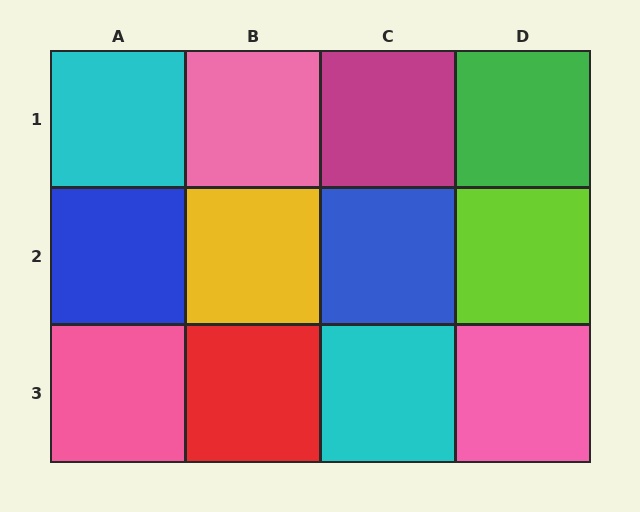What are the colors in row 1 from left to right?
Cyan, pink, magenta, green.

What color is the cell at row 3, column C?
Cyan.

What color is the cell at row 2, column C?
Blue.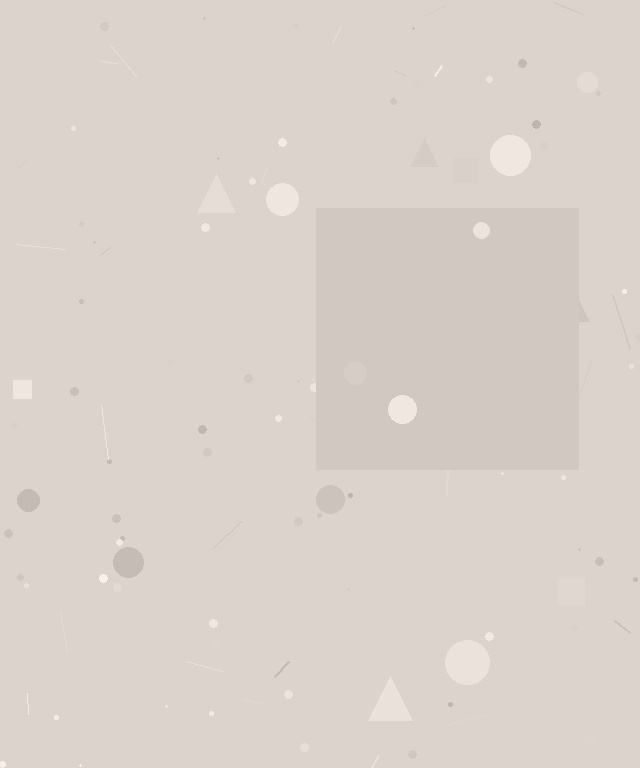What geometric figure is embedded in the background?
A square is embedded in the background.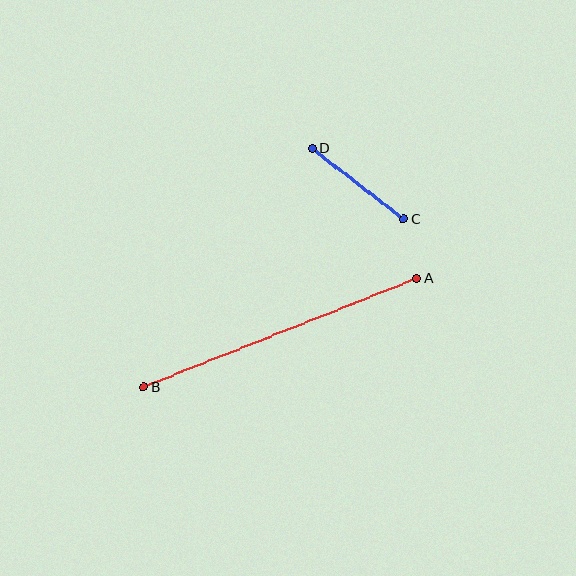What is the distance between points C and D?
The distance is approximately 116 pixels.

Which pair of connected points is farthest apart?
Points A and B are farthest apart.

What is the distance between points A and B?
The distance is approximately 294 pixels.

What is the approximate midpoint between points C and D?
The midpoint is at approximately (358, 184) pixels.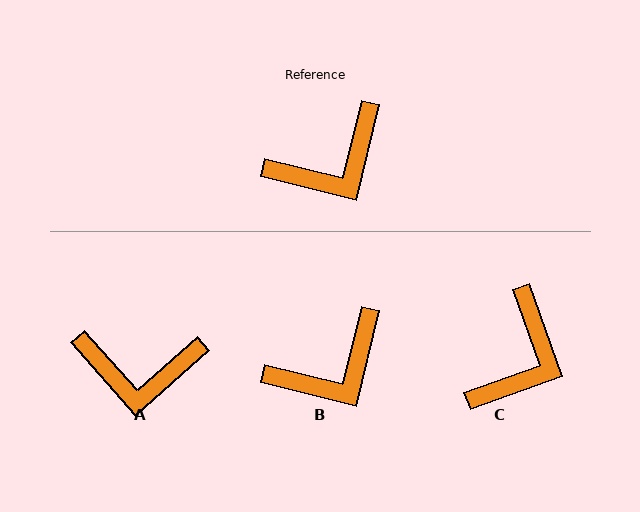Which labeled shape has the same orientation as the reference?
B.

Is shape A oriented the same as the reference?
No, it is off by about 35 degrees.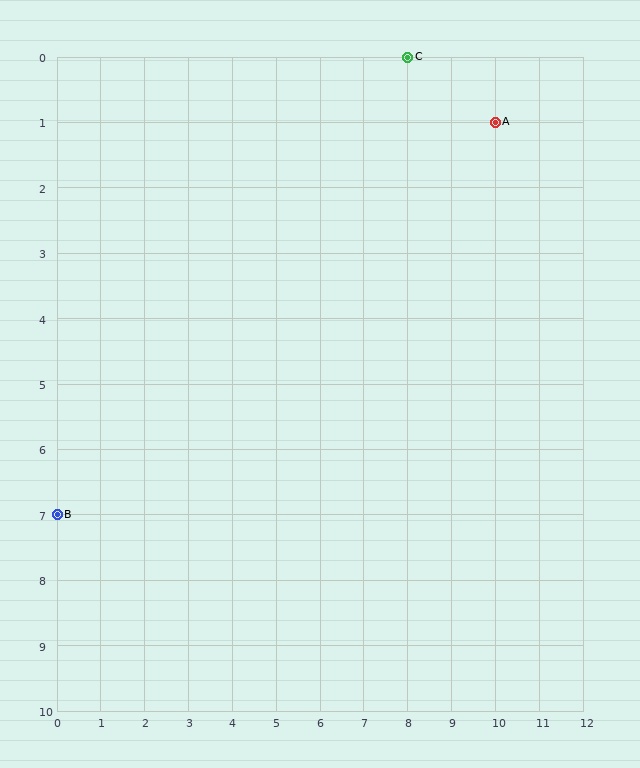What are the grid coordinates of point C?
Point C is at grid coordinates (8, 0).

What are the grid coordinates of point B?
Point B is at grid coordinates (0, 7).